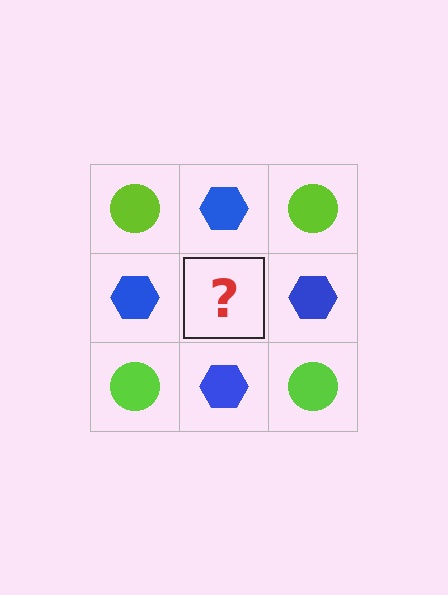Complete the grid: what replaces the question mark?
The question mark should be replaced with a lime circle.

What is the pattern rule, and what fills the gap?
The rule is that it alternates lime circle and blue hexagon in a checkerboard pattern. The gap should be filled with a lime circle.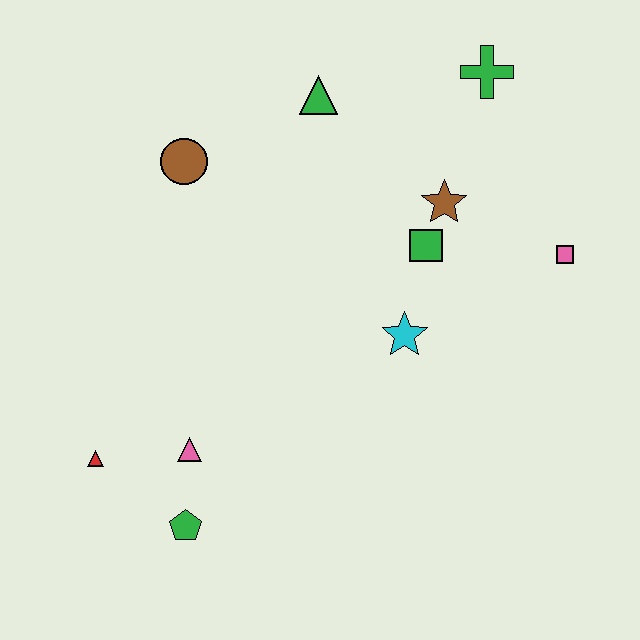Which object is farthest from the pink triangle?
The green cross is farthest from the pink triangle.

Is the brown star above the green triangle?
No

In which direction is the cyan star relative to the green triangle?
The cyan star is below the green triangle.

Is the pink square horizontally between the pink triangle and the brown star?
No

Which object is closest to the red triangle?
The pink triangle is closest to the red triangle.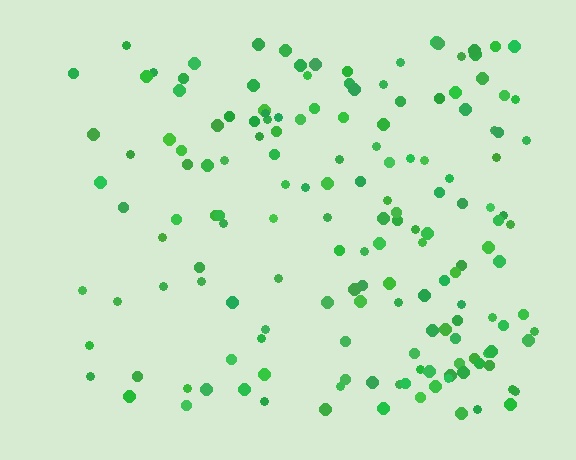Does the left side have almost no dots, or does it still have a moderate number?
Still a moderate number, just noticeably fewer than the right.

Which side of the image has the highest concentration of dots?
The right.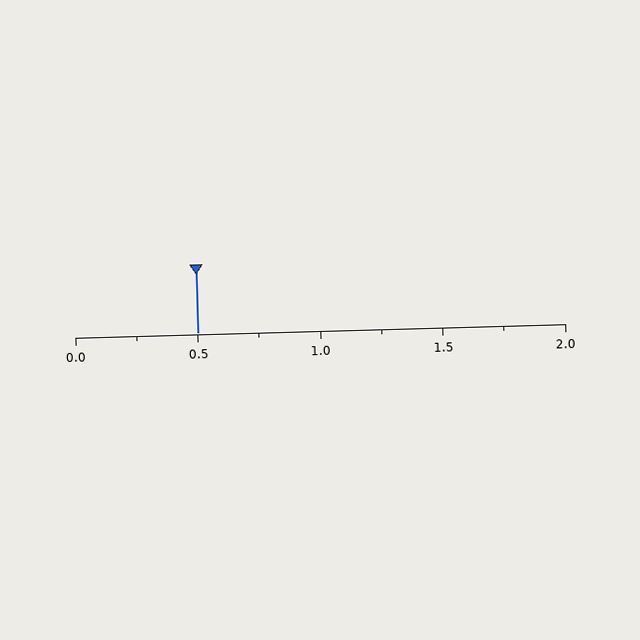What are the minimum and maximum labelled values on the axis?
The axis runs from 0.0 to 2.0.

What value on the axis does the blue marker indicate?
The marker indicates approximately 0.5.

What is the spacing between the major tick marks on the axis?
The major ticks are spaced 0.5 apart.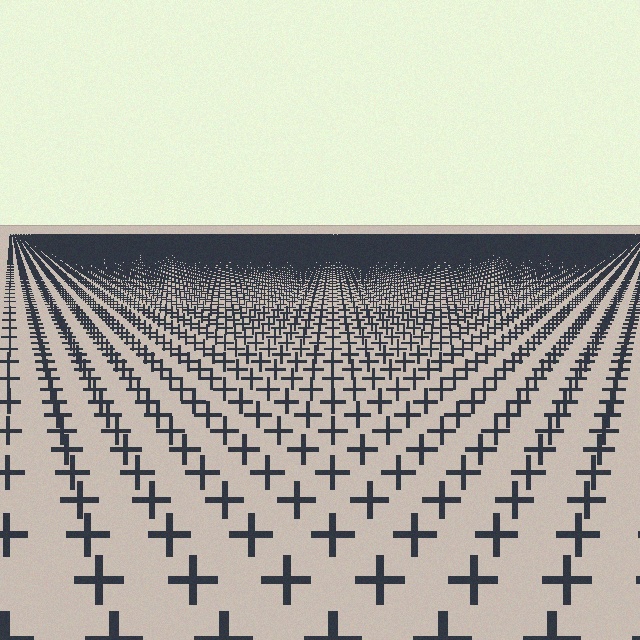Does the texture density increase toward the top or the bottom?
Density increases toward the top.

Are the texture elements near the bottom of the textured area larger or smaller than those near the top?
Larger. Near the bottom, elements are closer to the viewer and appear at a bigger on-screen size.